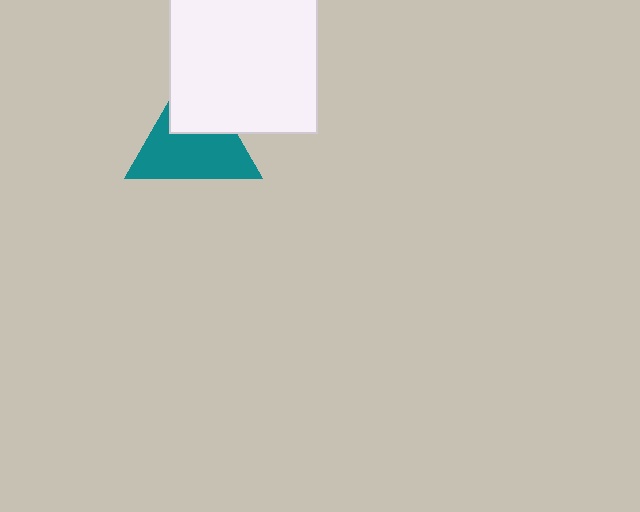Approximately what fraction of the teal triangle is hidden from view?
Roughly 35% of the teal triangle is hidden behind the white square.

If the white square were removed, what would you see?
You would see the complete teal triangle.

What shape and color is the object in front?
The object in front is a white square.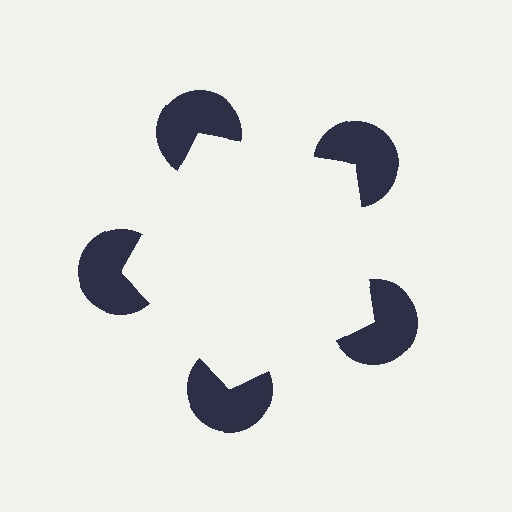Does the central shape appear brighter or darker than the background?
It typically appears slightly brighter than the background, even though no actual brightness change is drawn.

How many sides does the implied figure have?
5 sides.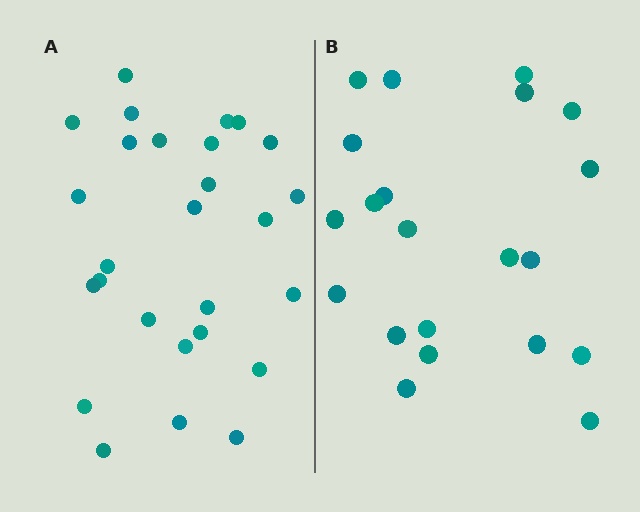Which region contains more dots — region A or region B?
Region A (the left region) has more dots.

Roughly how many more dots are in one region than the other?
Region A has about 6 more dots than region B.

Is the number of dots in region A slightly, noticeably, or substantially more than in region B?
Region A has noticeably more, but not dramatically so. The ratio is roughly 1.3 to 1.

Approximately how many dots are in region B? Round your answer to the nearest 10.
About 20 dots. (The exact count is 21, which rounds to 20.)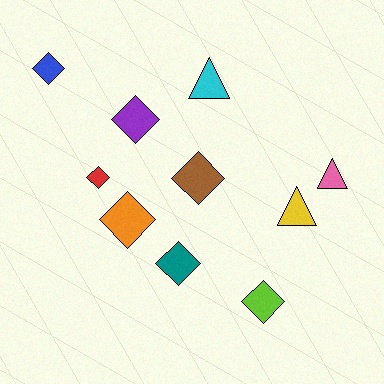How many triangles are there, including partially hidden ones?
There are 3 triangles.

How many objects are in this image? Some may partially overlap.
There are 10 objects.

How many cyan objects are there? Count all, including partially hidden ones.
There is 1 cyan object.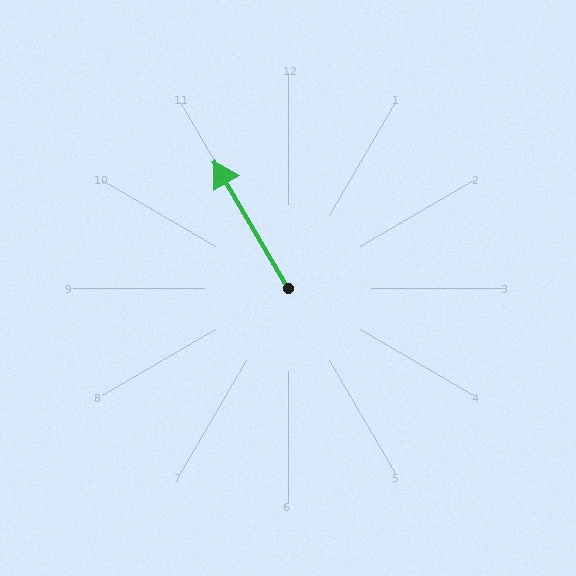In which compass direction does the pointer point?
Northwest.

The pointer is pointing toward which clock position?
Roughly 11 o'clock.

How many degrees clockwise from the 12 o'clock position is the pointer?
Approximately 330 degrees.